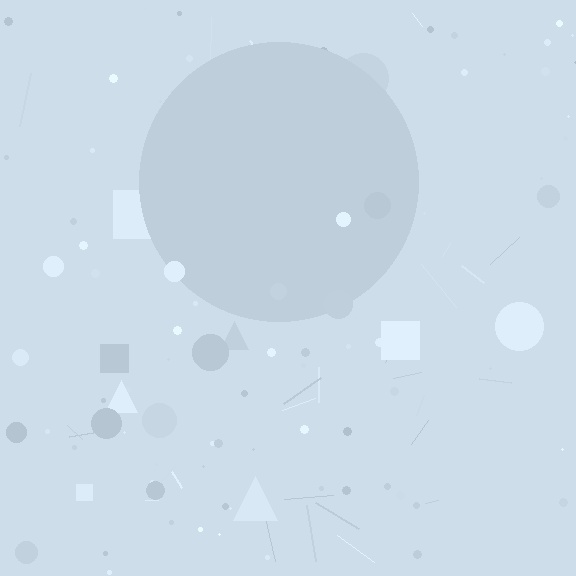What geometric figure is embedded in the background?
A circle is embedded in the background.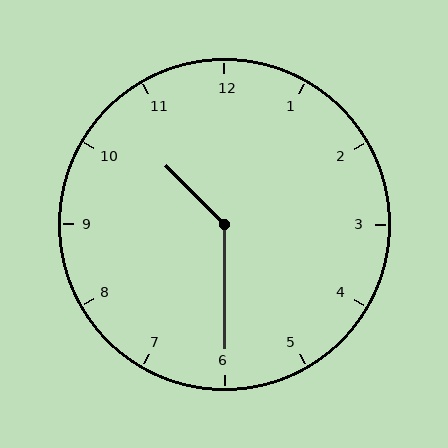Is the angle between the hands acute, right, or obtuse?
It is obtuse.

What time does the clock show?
10:30.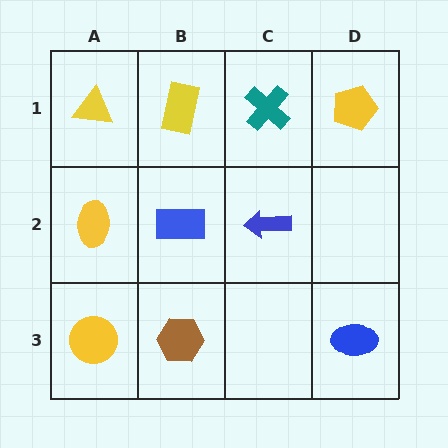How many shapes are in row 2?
3 shapes.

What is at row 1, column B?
A yellow rectangle.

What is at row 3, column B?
A brown hexagon.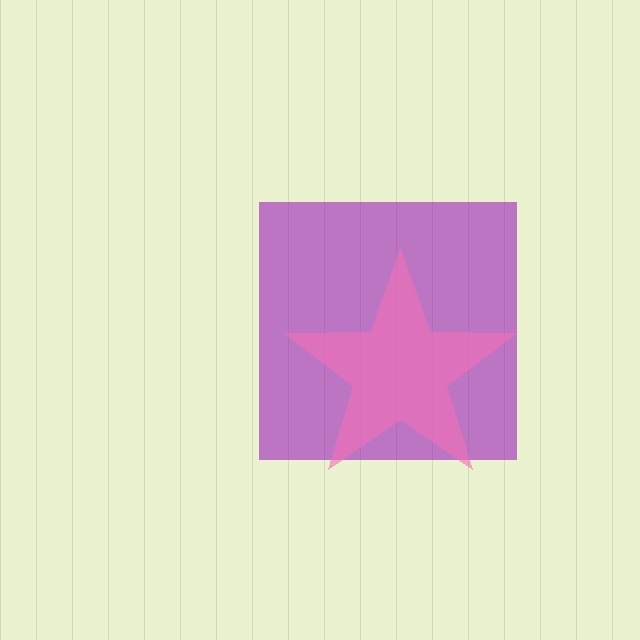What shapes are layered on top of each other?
The layered shapes are: a purple square, a pink star.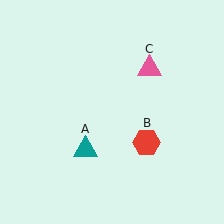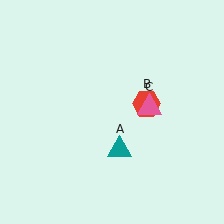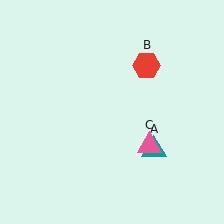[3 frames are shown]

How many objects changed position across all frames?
3 objects changed position: teal triangle (object A), red hexagon (object B), pink triangle (object C).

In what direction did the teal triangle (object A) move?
The teal triangle (object A) moved right.